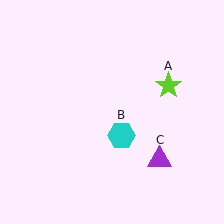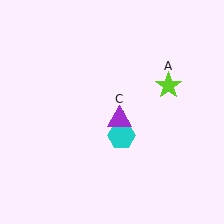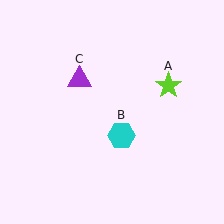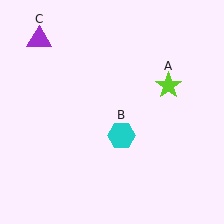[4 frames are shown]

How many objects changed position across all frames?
1 object changed position: purple triangle (object C).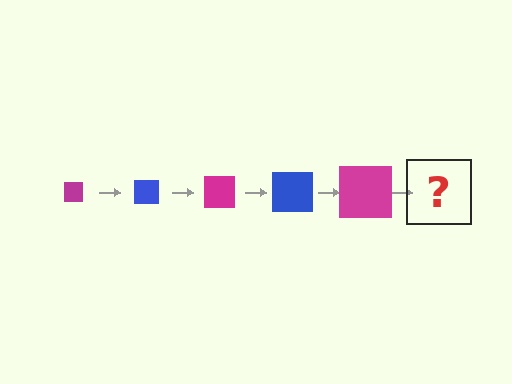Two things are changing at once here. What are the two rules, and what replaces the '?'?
The two rules are that the square grows larger each step and the color cycles through magenta and blue. The '?' should be a blue square, larger than the previous one.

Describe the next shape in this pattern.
It should be a blue square, larger than the previous one.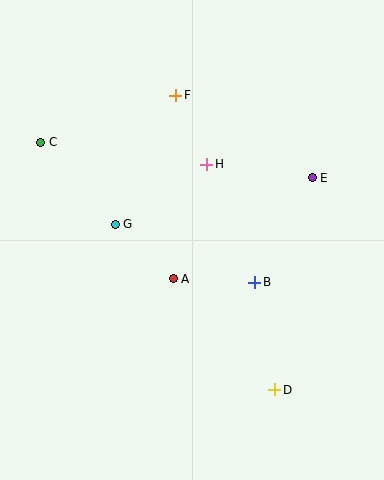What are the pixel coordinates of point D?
Point D is at (275, 390).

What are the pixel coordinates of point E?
Point E is at (312, 178).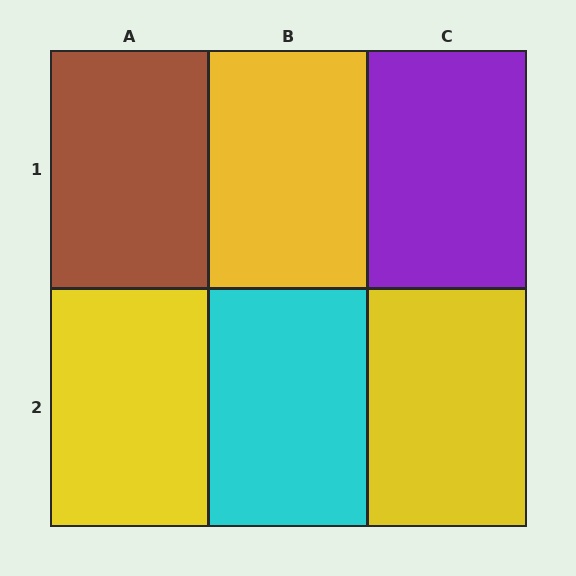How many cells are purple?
1 cell is purple.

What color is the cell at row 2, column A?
Yellow.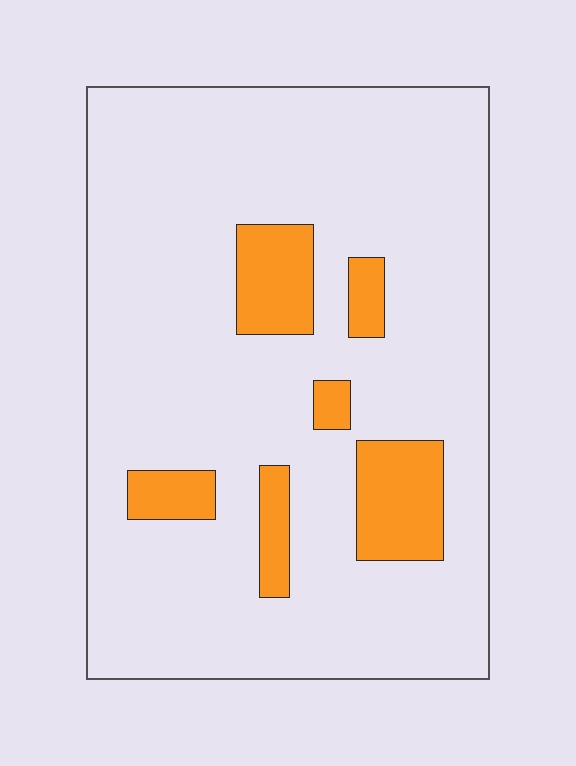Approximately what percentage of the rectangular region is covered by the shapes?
Approximately 15%.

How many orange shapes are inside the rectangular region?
6.